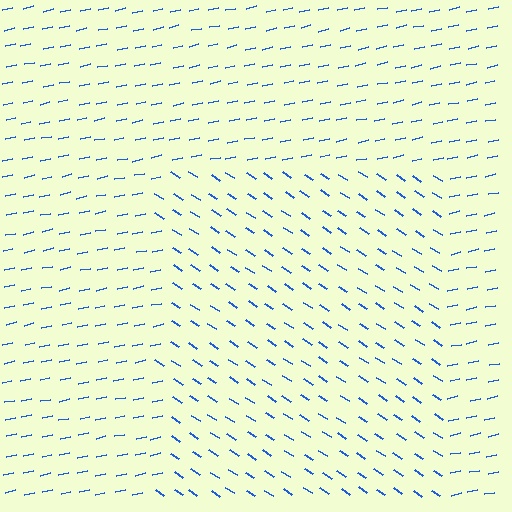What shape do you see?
I see a rectangle.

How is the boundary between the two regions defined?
The boundary is defined purely by a change in line orientation (approximately 45 degrees difference). All lines are the same color and thickness.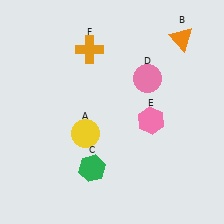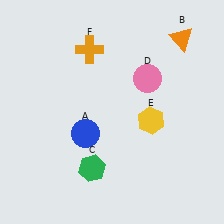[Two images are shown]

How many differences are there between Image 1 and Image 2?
There are 2 differences between the two images.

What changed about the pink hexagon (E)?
In Image 1, E is pink. In Image 2, it changed to yellow.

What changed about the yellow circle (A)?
In Image 1, A is yellow. In Image 2, it changed to blue.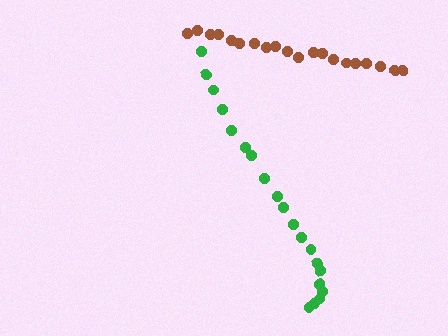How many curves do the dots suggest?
There are 2 distinct paths.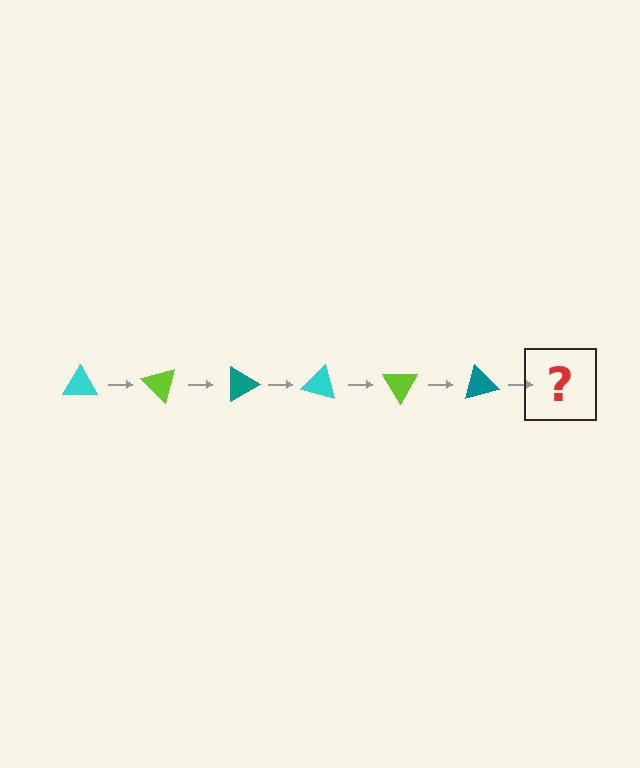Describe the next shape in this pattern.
It should be a cyan triangle, rotated 270 degrees from the start.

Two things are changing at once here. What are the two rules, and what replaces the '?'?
The two rules are that it rotates 45 degrees each step and the color cycles through cyan, lime, and teal. The '?' should be a cyan triangle, rotated 270 degrees from the start.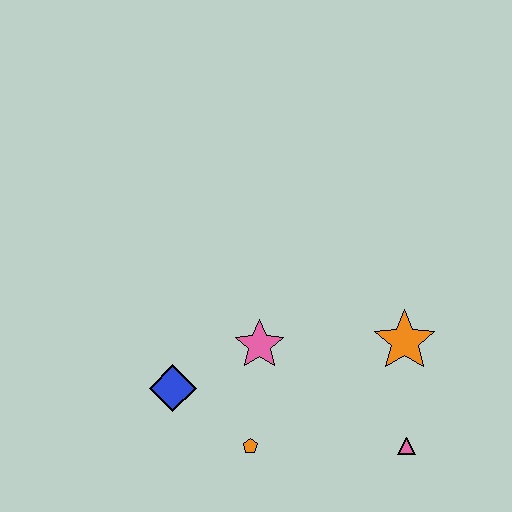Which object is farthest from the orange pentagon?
The orange star is farthest from the orange pentagon.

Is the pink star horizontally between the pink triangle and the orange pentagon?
Yes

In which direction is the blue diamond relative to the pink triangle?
The blue diamond is to the left of the pink triangle.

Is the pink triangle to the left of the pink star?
No